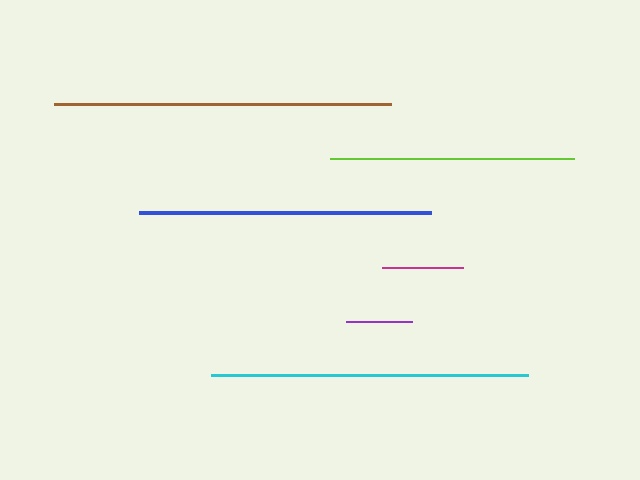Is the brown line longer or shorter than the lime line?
The brown line is longer than the lime line.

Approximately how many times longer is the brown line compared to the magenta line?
The brown line is approximately 4.2 times the length of the magenta line.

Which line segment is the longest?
The brown line is the longest at approximately 337 pixels.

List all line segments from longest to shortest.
From longest to shortest: brown, cyan, blue, lime, magenta, purple.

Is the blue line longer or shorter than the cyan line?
The cyan line is longer than the blue line.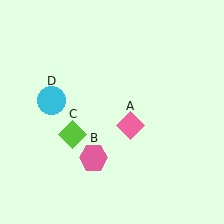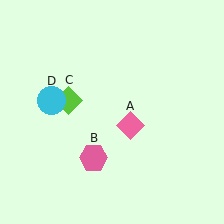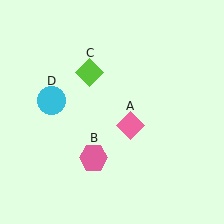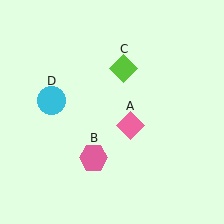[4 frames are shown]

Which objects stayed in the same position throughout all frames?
Pink diamond (object A) and pink hexagon (object B) and cyan circle (object D) remained stationary.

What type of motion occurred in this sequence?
The lime diamond (object C) rotated clockwise around the center of the scene.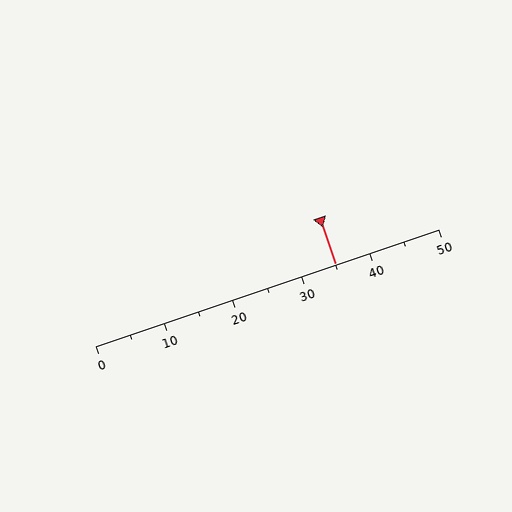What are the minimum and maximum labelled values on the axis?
The axis runs from 0 to 50.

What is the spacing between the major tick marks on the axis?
The major ticks are spaced 10 apart.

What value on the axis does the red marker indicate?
The marker indicates approximately 35.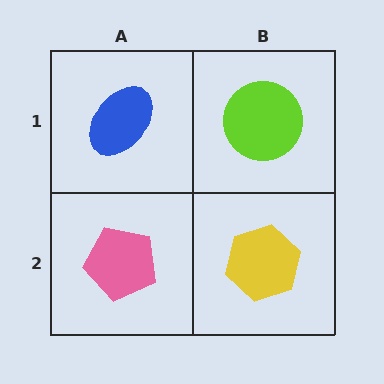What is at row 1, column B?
A lime circle.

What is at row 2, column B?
A yellow hexagon.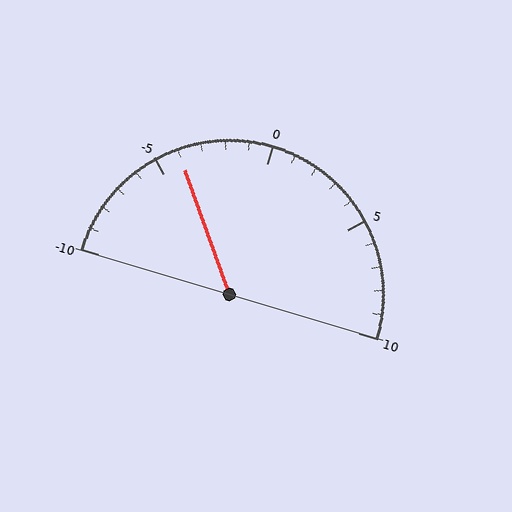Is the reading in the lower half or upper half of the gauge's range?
The reading is in the lower half of the range (-10 to 10).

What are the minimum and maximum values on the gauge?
The gauge ranges from -10 to 10.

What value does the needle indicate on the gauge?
The needle indicates approximately -4.